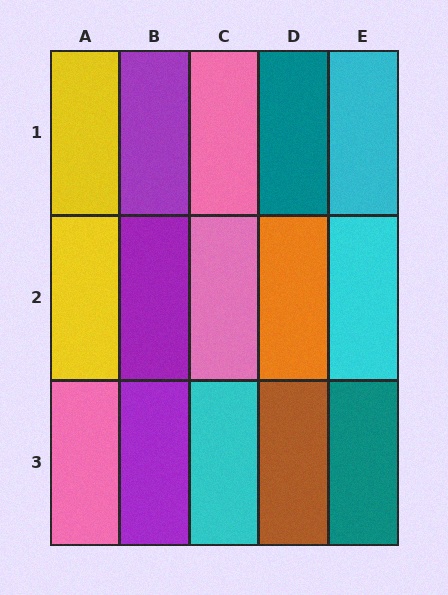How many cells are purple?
3 cells are purple.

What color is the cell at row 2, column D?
Orange.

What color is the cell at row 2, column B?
Purple.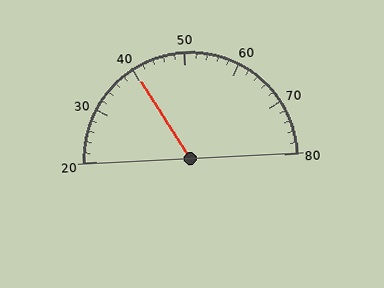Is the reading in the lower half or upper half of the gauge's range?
The reading is in the lower half of the range (20 to 80).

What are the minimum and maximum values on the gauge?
The gauge ranges from 20 to 80.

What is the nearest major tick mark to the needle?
The nearest major tick mark is 40.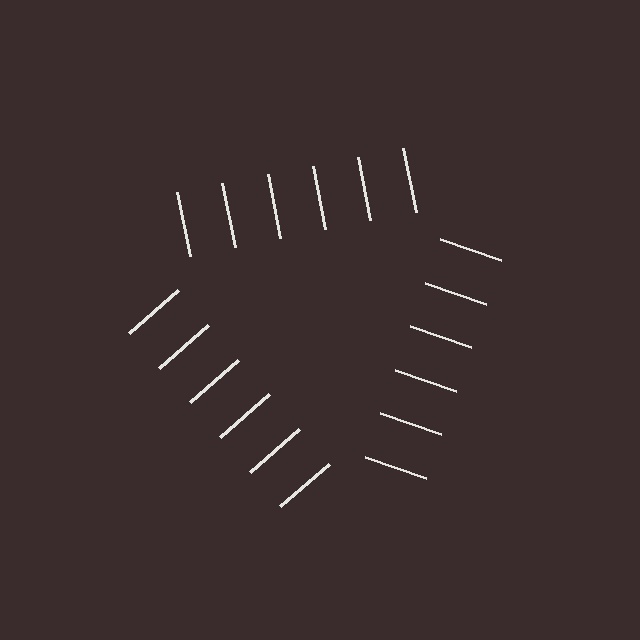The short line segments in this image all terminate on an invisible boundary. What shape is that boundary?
An illusory triangle — the line segments terminate on its edges but no continuous stroke is drawn.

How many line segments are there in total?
18 — 6 along each of the 3 edges.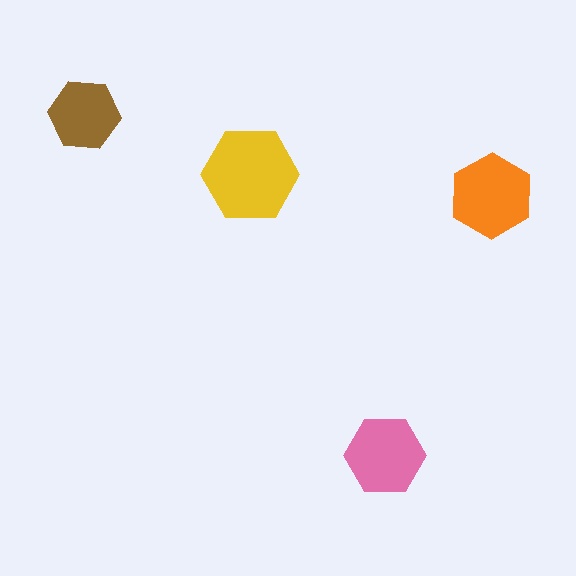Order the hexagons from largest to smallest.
the yellow one, the orange one, the pink one, the brown one.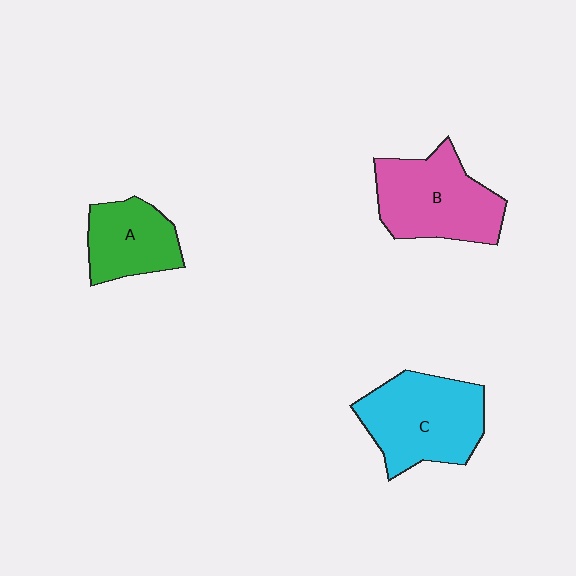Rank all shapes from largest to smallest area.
From largest to smallest: C (cyan), B (pink), A (green).